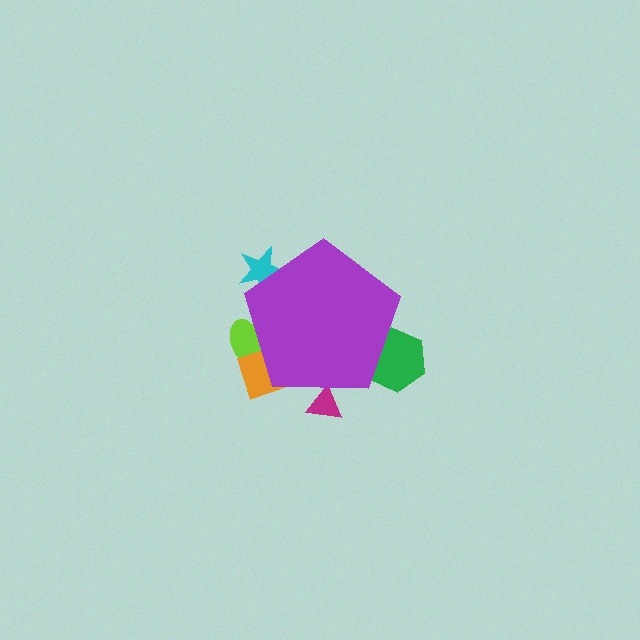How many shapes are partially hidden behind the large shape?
5 shapes are partially hidden.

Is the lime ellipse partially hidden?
Yes, the lime ellipse is partially hidden behind the purple pentagon.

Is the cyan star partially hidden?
Yes, the cyan star is partially hidden behind the purple pentagon.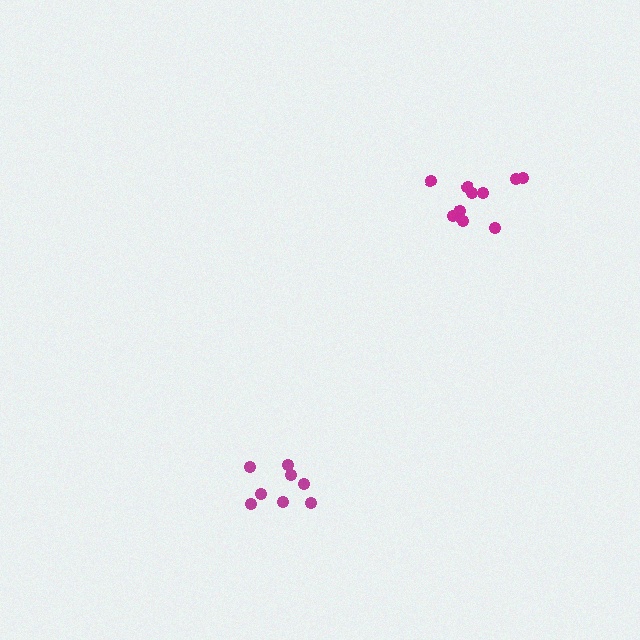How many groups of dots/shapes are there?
There are 2 groups.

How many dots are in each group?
Group 1: 8 dots, Group 2: 10 dots (18 total).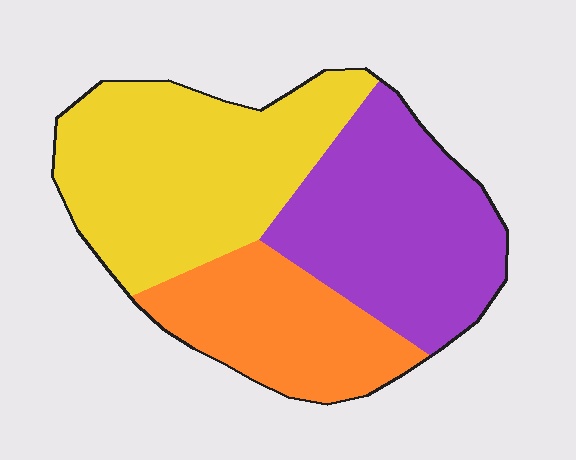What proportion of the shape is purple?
Purple covers about 35% of the shape.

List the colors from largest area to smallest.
From largest to smallest: yellow, purple, orange.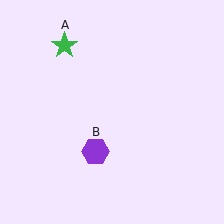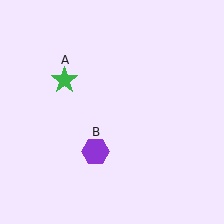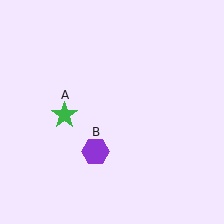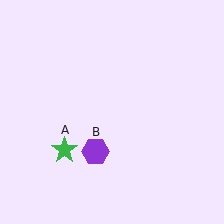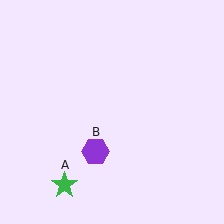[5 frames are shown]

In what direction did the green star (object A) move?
The green star (object A) moved down.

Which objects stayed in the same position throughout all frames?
Purple hexagon (object B) remained stationary.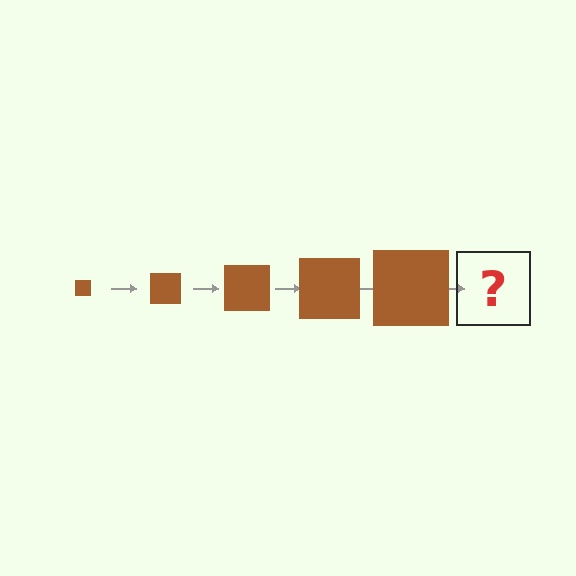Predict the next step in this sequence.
The next step is a brown square, larger than the previous one.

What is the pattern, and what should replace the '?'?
The pattern is that the square gets progressively larger each step. The '?' should be a brown square, larger than the previous one.